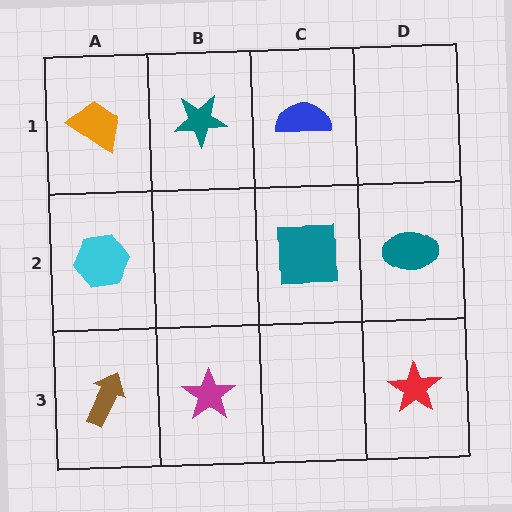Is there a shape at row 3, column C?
No, that cell is empty.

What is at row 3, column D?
A red star.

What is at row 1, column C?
A blue semicircle.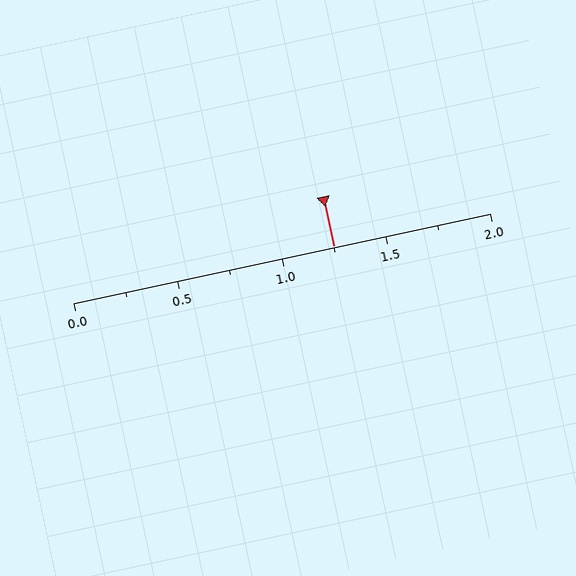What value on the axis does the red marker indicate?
The marker indicates approximately 1.25.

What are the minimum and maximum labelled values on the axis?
The axis runs from 0.0 to 2.0.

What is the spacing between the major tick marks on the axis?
The major ticks are spaced 0.5 apart.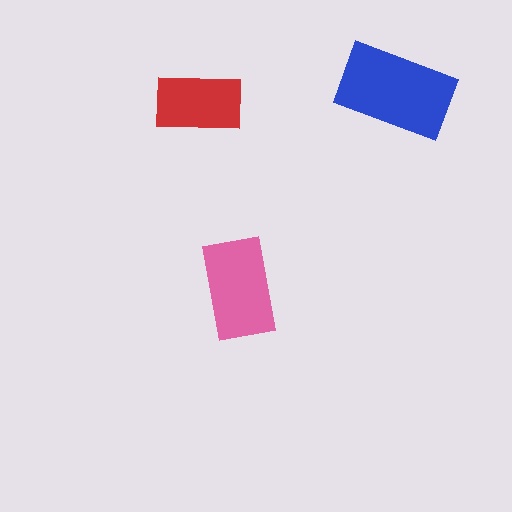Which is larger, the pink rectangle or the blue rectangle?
The blue one.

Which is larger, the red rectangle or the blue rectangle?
The blue one.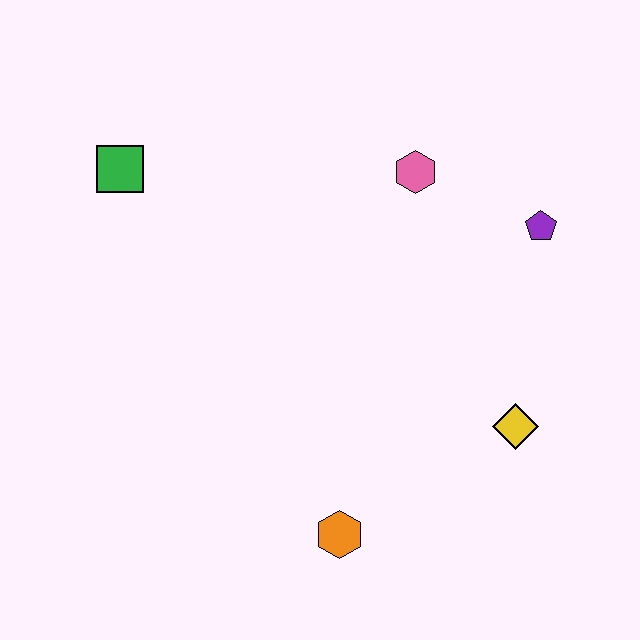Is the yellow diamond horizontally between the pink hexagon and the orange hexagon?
No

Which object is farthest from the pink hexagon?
The orange hexagon is farthest from the pink hexagon.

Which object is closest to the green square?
The pink hexagon is closest to the green square.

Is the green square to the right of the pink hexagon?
No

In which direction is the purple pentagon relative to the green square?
The purple pentagon is to the right of the green square.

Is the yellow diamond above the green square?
No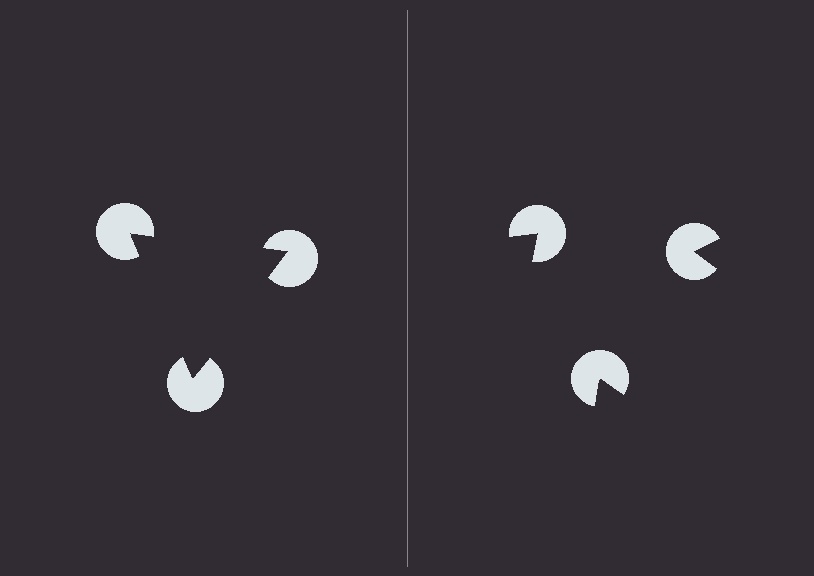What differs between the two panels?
The pac-man discs are positioned identically on both sides; only the wedge orientations differ. On the left they align to a triangle; on the right they are misaligned.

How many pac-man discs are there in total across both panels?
6 — 3 on each side.